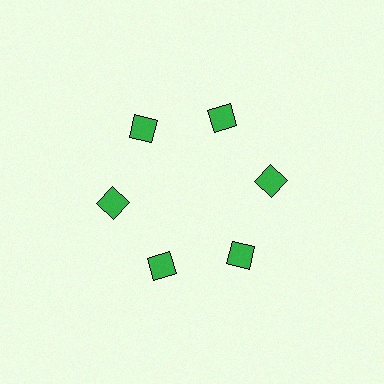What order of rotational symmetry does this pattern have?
This pattern has 6-fold rotational symmetry.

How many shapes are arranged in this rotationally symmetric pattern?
There are 6 shapes, arranged in 6 groups of 1.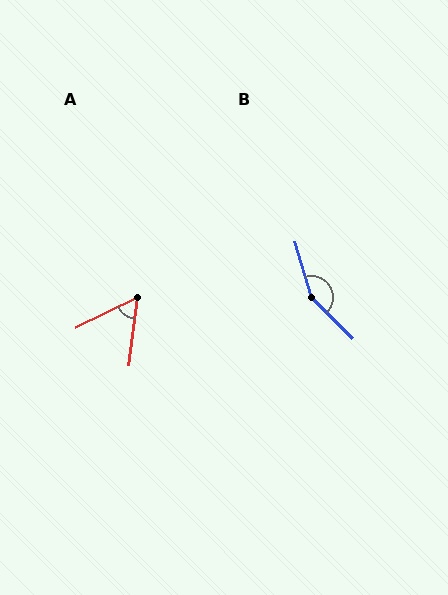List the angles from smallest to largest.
A (57°), B (152°).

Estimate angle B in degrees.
Approximately 152 degrees.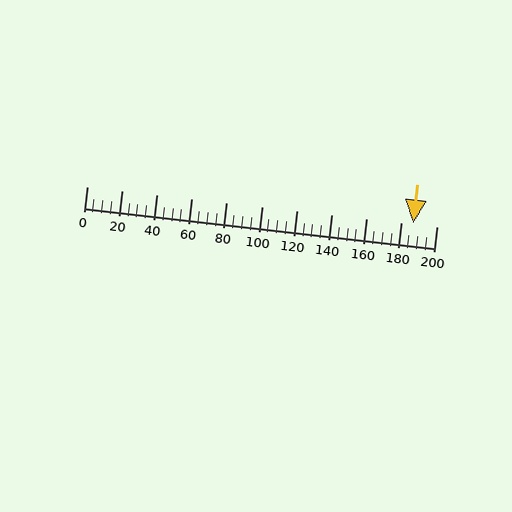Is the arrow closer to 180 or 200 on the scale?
The arrow is closer to 180.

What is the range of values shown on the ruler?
The ruler shows values from 0 to 200.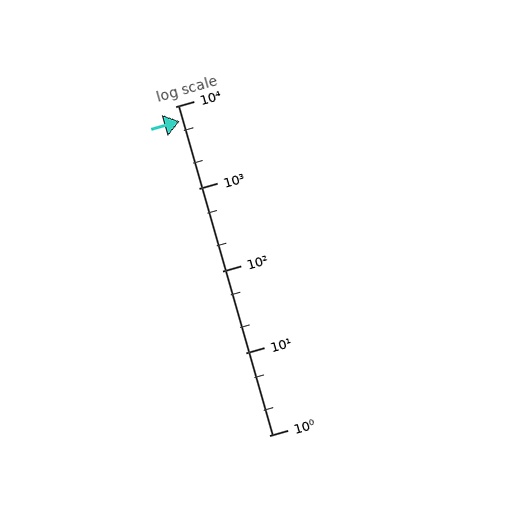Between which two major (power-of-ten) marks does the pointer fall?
The pointer is between 1000 and 10000.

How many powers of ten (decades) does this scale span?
The scale spans 4 decades, from 1 to 10000.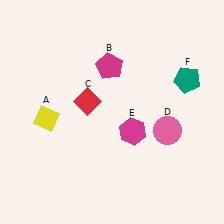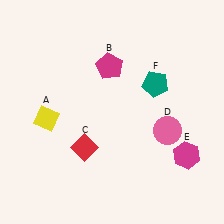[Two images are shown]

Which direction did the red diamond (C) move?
The red diamond (C) moved down.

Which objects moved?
The objects that moved are: the red diamond (C), the magenta hexagon (E), the teal pentagon (F).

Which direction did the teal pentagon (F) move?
The teal pentagon (F) moved left.